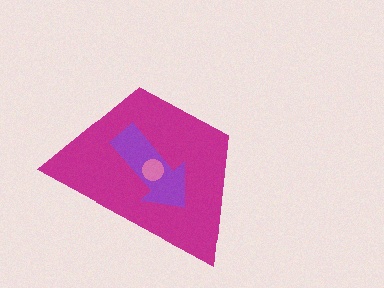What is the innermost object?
The pink circle.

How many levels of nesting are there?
3.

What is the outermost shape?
The magenta trapezoid.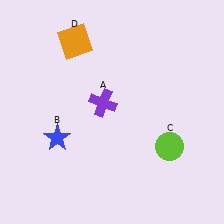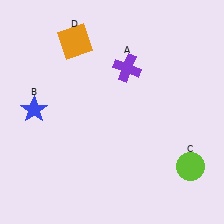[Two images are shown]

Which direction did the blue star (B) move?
The blue star (B) moved up.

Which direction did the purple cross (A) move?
The purple cross (A) moved up.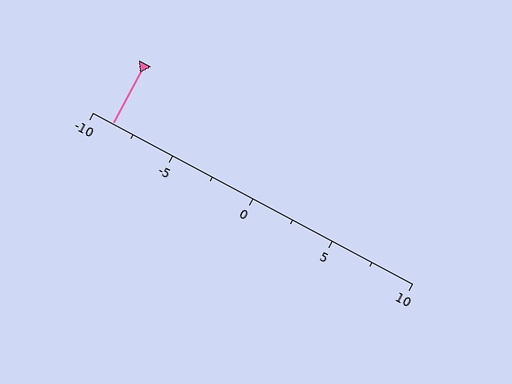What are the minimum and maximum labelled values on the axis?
The axis runs from -10 to 10.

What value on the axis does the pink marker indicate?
The marker indicates approximately -8.8.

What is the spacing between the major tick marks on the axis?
The major ticks are spaced 5 apart.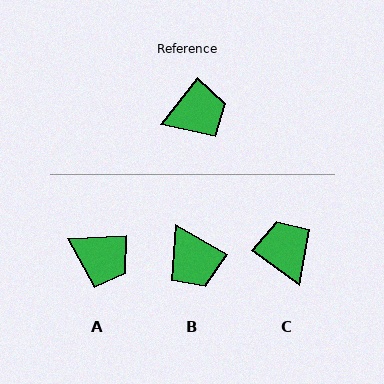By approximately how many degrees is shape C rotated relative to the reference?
Approximately 92 degrees counter-clockwise.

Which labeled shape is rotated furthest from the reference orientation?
C, about 92 degrees away.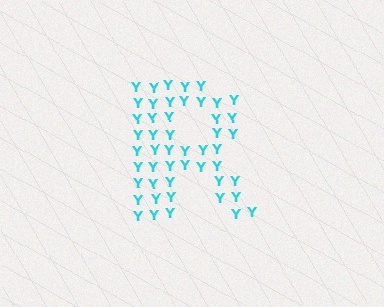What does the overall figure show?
The overall figure shows the letter R.